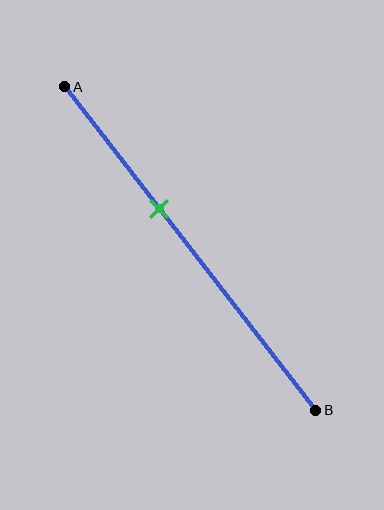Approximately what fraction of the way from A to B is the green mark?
The green mark is approximately 40% of the way from A to B.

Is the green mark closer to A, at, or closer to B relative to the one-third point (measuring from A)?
The green mark is closer to point B than the one-third point of segment AB.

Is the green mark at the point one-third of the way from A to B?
No, the mark is at about 40% from A, not at the 33% one-third point.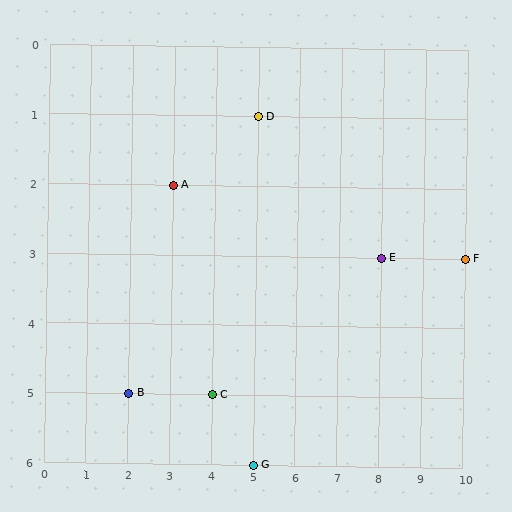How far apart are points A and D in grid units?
Points A and D are 2 columns and 1 row apart (about 2.2 grid units diagonally).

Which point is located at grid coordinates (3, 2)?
Point A is at (3, 2).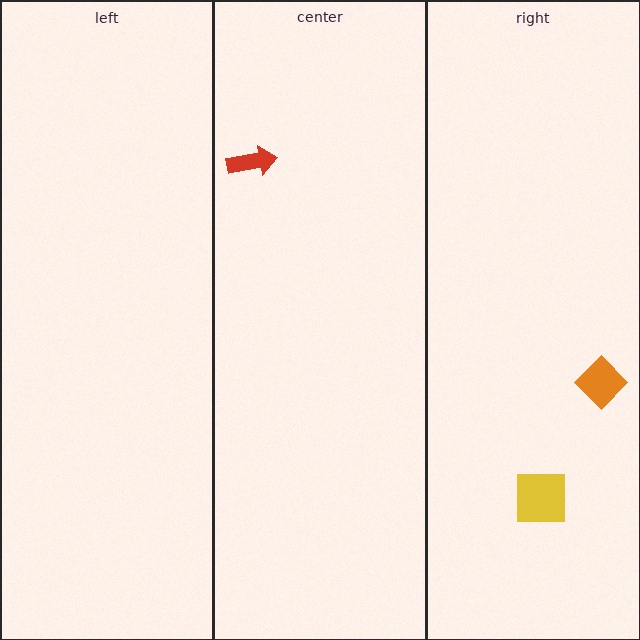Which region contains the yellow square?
The right region.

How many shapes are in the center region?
1.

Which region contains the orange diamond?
The right region.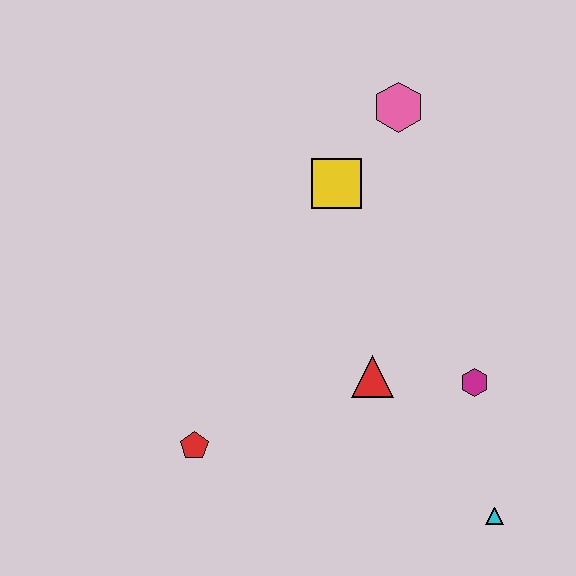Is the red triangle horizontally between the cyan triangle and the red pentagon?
Yes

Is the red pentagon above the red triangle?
No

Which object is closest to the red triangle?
The magenta hexagon is closest to the red triangle.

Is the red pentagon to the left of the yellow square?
Yes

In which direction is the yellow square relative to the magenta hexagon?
The yellow square is above the magenta hexagon.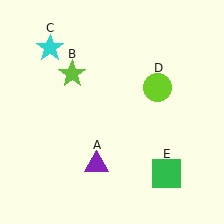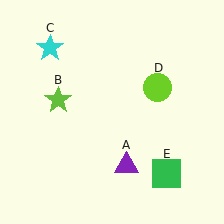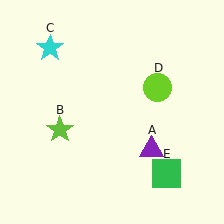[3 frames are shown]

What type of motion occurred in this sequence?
The purple triangle (object A), lime star (object B) rotated counterclockwise around the center of the scene.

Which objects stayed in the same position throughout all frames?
Cyan star (object C) and lime circle (object D) and green square (object E) remained stationary.